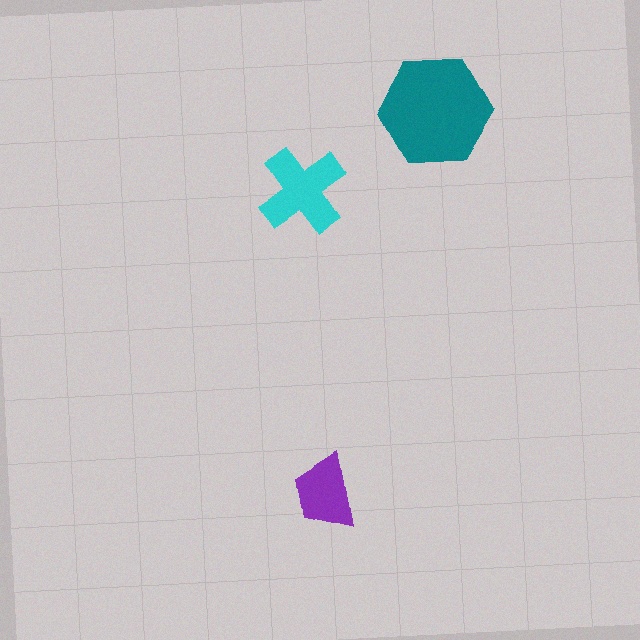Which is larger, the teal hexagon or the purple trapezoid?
The teal hexagon.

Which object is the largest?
The teal hexagon.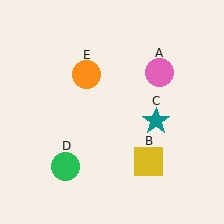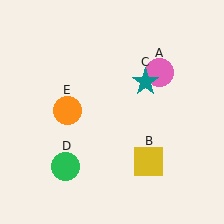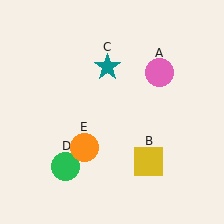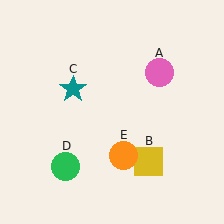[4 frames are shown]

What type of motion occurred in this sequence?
The teal star (object C), orange circle (object E) rotated counterclockwise around the center of the scene.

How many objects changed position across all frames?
2 objects changed position: teal star (object C), orange circle (object E).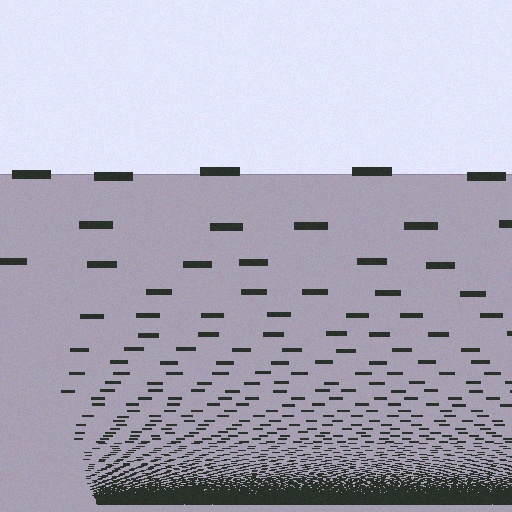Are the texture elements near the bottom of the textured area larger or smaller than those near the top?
Smaller. The gradient is inverted — elements near the bottom are smaller and denser.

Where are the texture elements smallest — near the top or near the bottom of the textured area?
Near the bottom.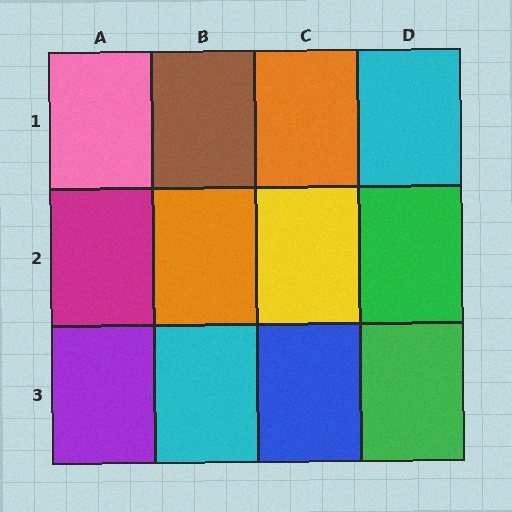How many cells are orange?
2 cells are orange.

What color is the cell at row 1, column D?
Cyan.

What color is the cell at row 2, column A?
Magenta.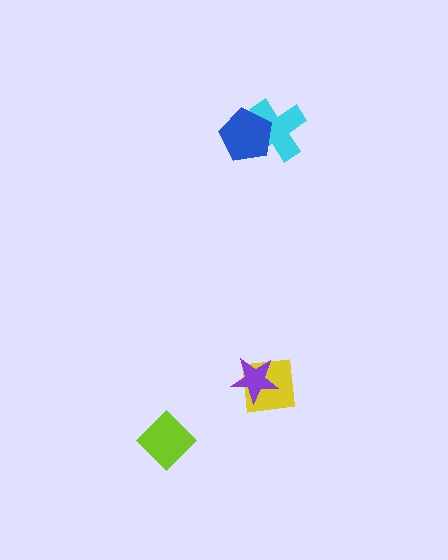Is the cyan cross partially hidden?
Yes, it is partially covered by another shape.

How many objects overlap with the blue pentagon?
1 object overlaps with the blue pentagon.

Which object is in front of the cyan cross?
The blue pentagon is in front of the cyan cross.